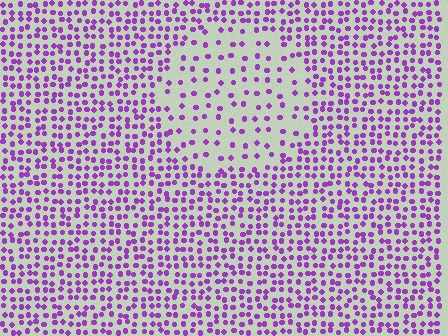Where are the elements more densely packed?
The elements are more densely packed outside the circle boundary.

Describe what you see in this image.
The image contains small purple elements arranged at two different densities. A circle-shaped region is visible where the elements are less densely packed than the surrounding area.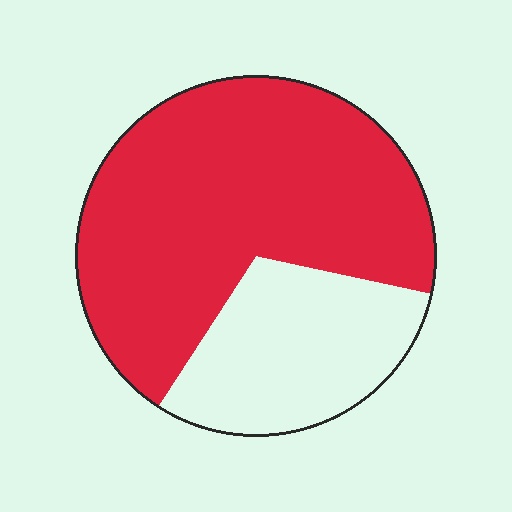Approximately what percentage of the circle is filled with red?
Approximately 70%.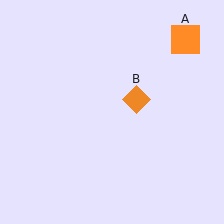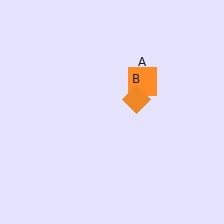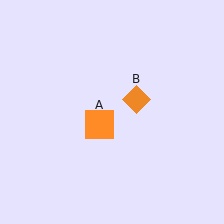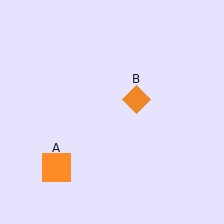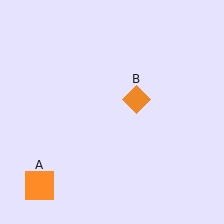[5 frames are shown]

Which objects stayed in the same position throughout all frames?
Orange diamond (object B) remained stationary.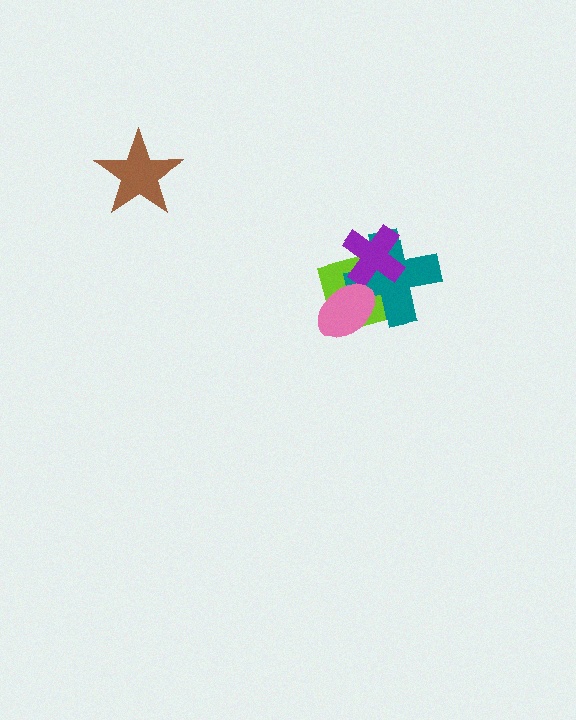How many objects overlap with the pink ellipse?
2 objects overlap with the pink ellipse.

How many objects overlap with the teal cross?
3 objects overlap with the teal cross.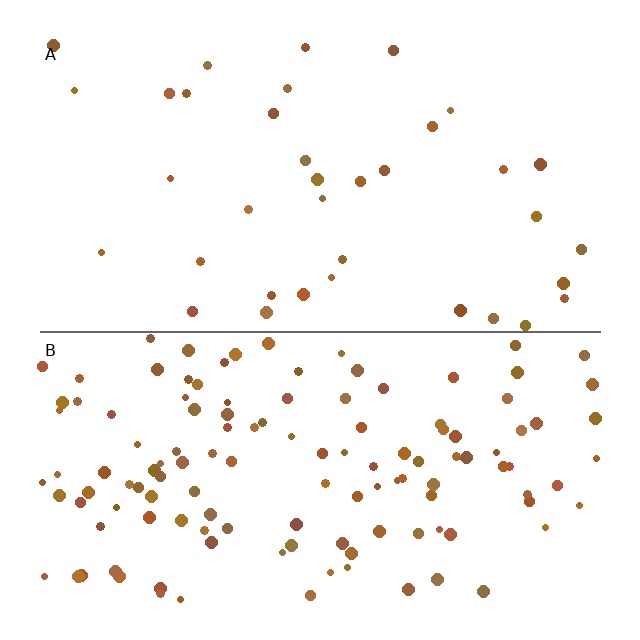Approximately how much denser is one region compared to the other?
Approximately 3.6× — region B over region A.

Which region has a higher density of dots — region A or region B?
B (the bottom).